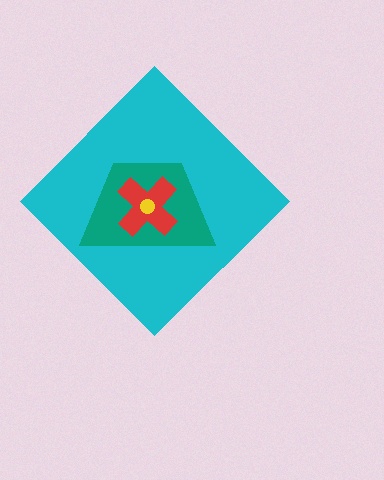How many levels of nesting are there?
4.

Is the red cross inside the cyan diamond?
Yes.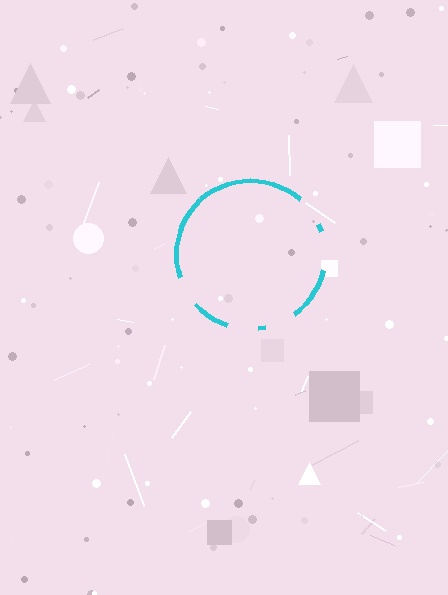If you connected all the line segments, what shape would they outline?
They would outline a circle.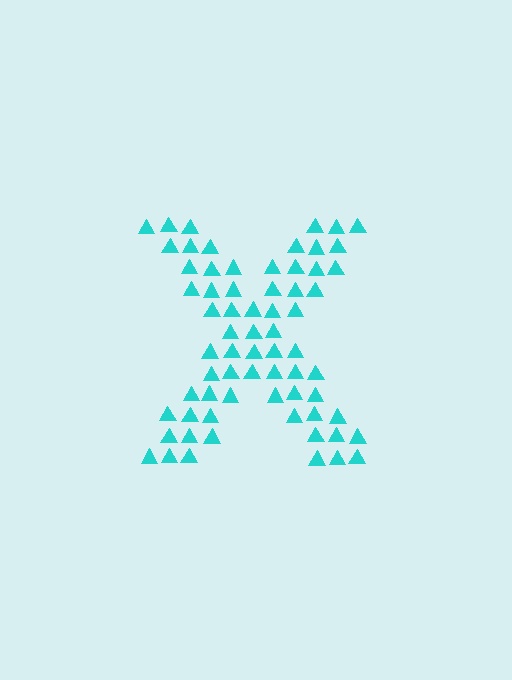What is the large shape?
The large shape is the letter X.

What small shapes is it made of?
It is made of small triangles.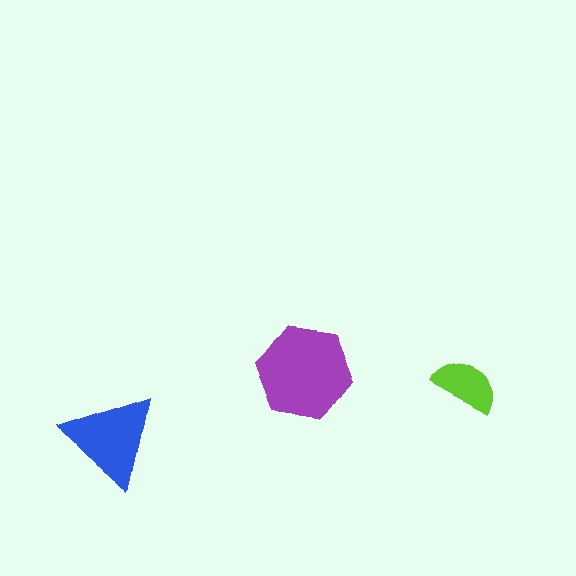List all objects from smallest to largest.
The lime semicircle, the blue triangle, the purple hexagon.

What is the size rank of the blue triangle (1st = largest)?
2nd.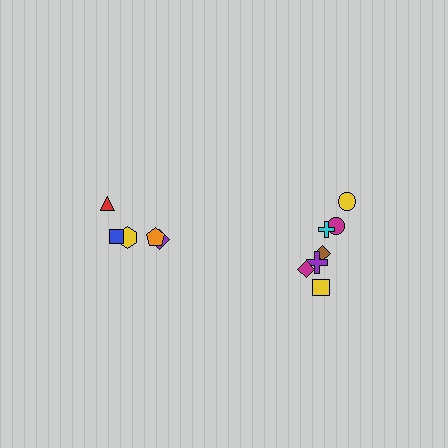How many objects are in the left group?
There are 5 objects.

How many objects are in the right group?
There are 7 objects.